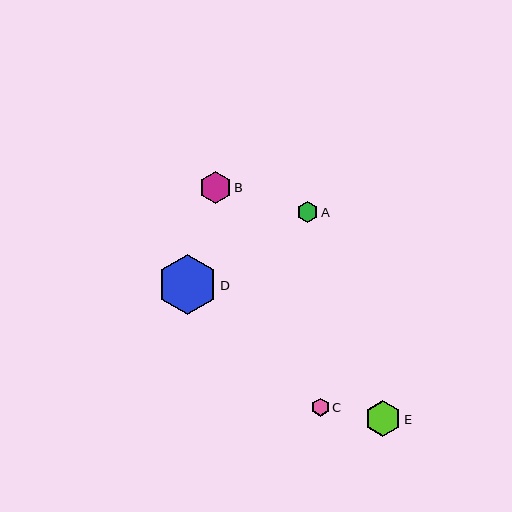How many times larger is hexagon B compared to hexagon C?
Hexagon B is approximately 1.8 times the size of hexagon C.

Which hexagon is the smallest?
Hexagon C is the smallest with a size of approximately 18 pixels.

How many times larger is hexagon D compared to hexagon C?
Hexagon D is approximately 3.3 times the size of hexagon C.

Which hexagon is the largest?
Hexagon D is the largest with a size of approximately 60 pixels.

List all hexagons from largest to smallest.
From largest to smallest: D, E, B, A, C.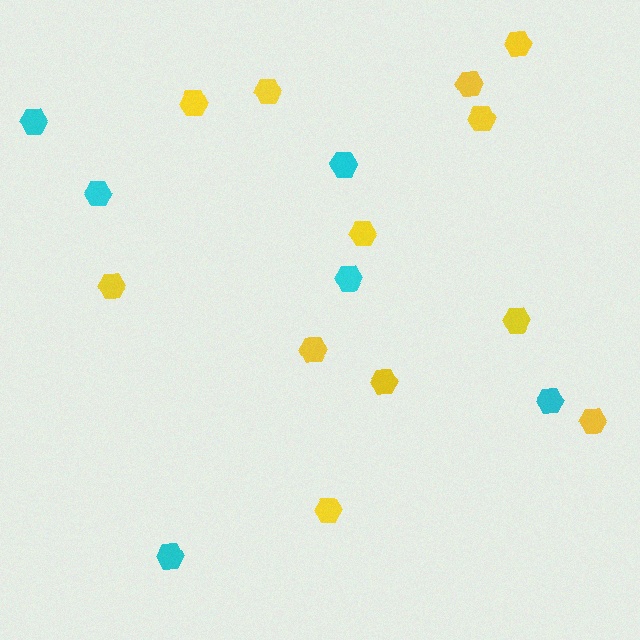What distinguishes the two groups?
There are 2 groups: one group of yellow hexagons (12) and one group of cyan hexagons (6).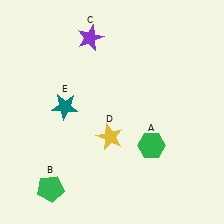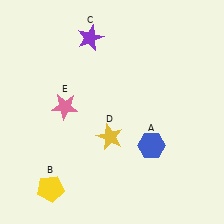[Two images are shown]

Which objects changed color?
A changed from green to blue. B changed from green to yellow. E changed from teal to pink.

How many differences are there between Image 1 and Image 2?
There are 3 differences between the two images.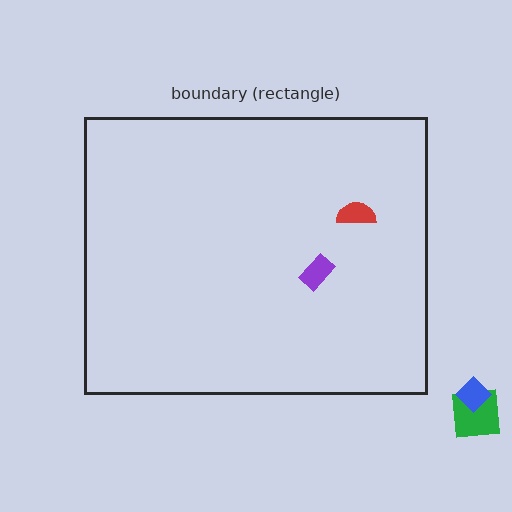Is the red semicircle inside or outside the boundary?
Inside.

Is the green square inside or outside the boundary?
Outside.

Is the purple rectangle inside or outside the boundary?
Inside.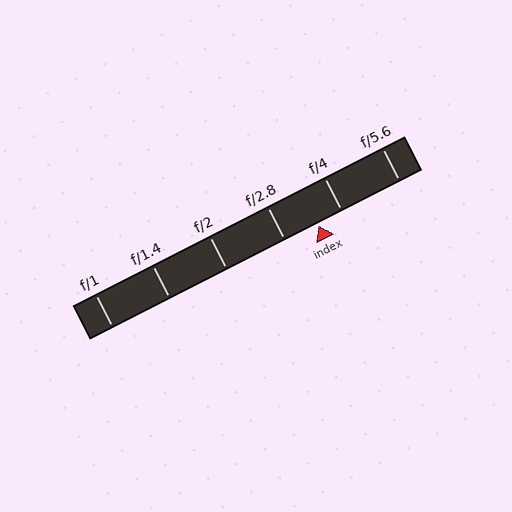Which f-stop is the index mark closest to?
The index mark is closest to f/4.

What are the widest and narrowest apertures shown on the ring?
The widest aperture shown is f/1 and the narrowest is f/5.6.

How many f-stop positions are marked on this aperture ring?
There are 6 f-stop positions marked.